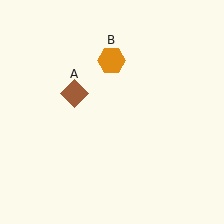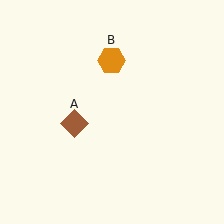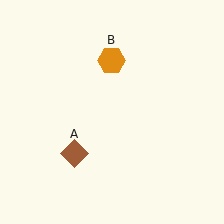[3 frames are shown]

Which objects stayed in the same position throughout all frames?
Orange hexagon (object B) remained stationary.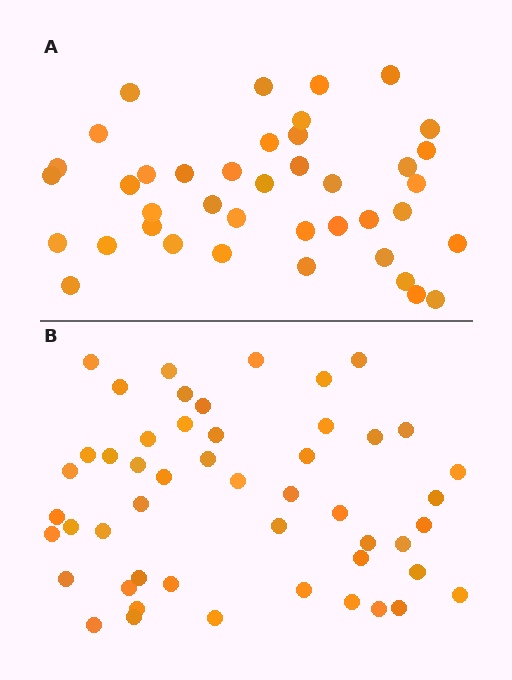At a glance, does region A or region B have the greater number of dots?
Region B (the bottom region) has more dots.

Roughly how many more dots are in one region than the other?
Region B has roughly 10 or so more dots than region A.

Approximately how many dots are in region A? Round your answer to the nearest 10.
About 40 dots.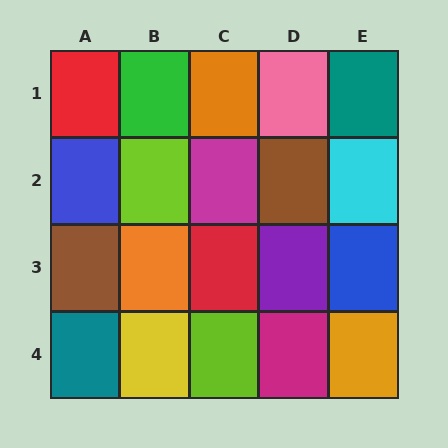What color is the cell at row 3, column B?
Orange.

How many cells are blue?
2 cells are blue.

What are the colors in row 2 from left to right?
Blue, lime, magenta, brown, cyan.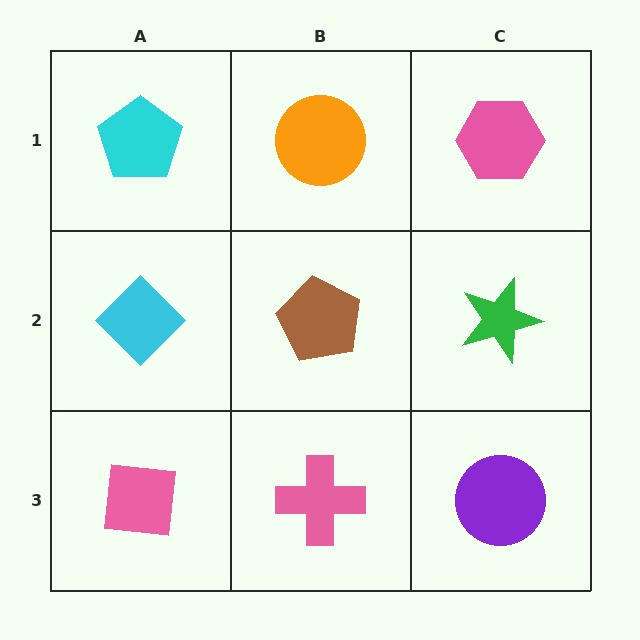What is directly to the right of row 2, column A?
A brown pentagon.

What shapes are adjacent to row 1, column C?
A green star (row 2, column C), an orange circle (row 1, column B).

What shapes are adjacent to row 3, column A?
A cyan diamond (row 2, column A), a pink cross (row 3, column B).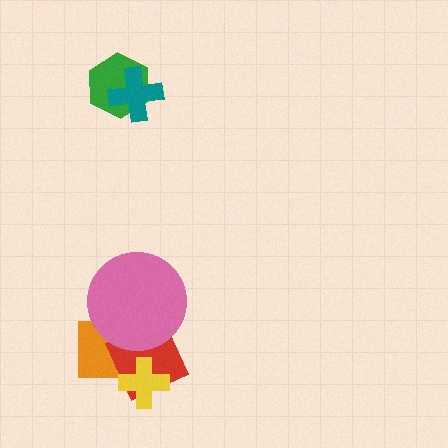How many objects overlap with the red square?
3 objects overlap with the red square.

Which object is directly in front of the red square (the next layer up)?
The yellow cross is directly in front of the red square.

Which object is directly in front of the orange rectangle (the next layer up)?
The red square is directly in front of the orange rectangle.